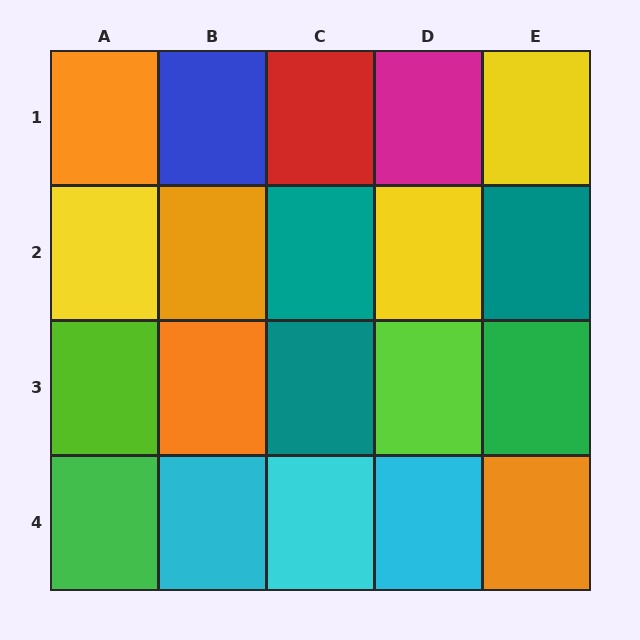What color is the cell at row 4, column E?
Orange.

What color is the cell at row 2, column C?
Teal.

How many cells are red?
1 cell is red.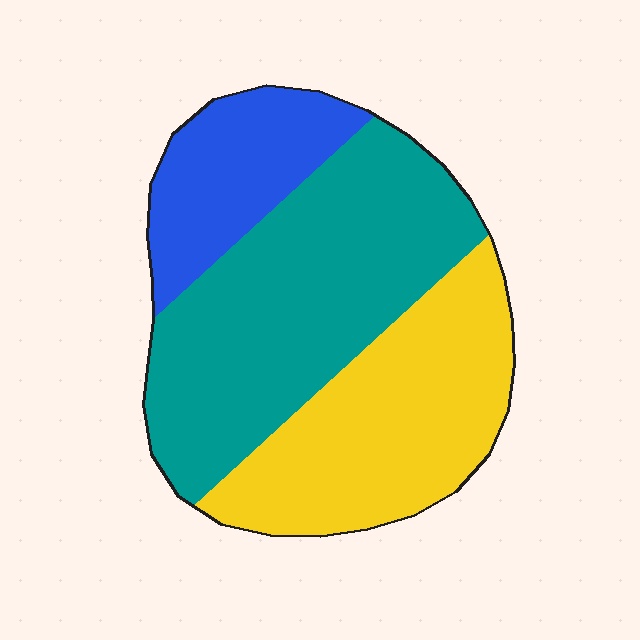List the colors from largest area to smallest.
From largest to smallest: teal, yellow, blue.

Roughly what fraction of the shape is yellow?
Yellow covers 35% of the shape.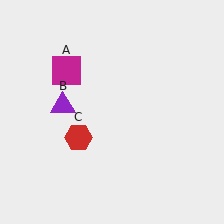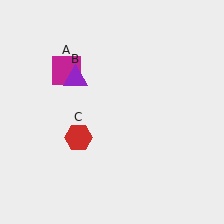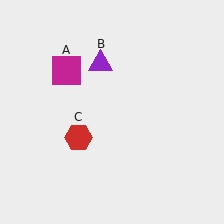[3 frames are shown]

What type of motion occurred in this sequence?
The purple triangle (object B) rotated clockwise around the center of the scene.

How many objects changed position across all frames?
1 object changed position: purple triangle (object B).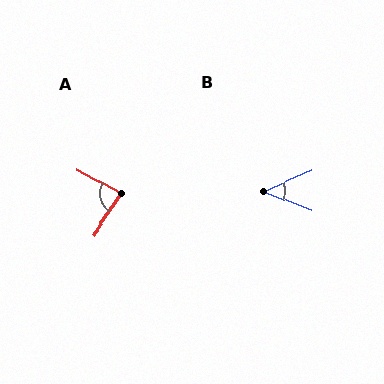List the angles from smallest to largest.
B (44°), A (84°).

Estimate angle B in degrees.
Approximately 44 degrees.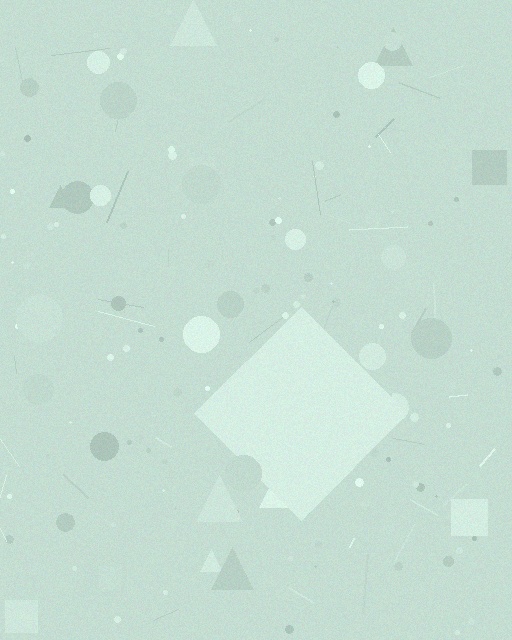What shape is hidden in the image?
A diamond is hidden in the image.